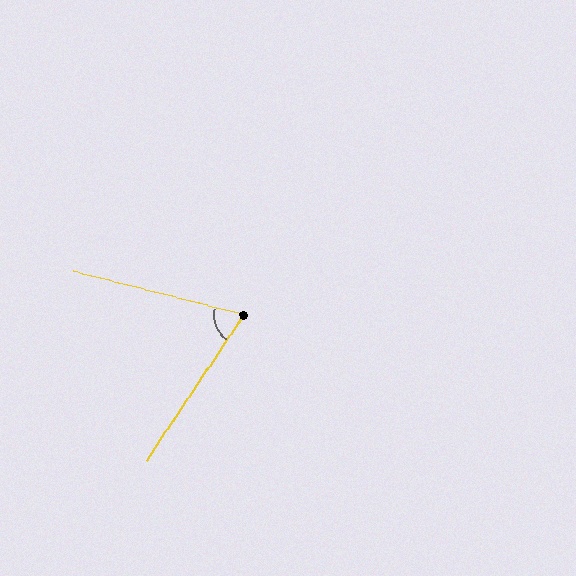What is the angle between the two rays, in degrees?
Approximately 71 degrees.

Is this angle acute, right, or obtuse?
It is acute.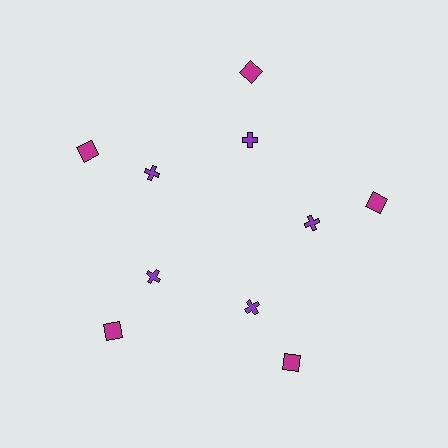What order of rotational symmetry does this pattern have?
This pattern has 5-fold rotational symmetry.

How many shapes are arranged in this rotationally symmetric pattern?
There are 10 shapes, arranged in 5 groups of 2.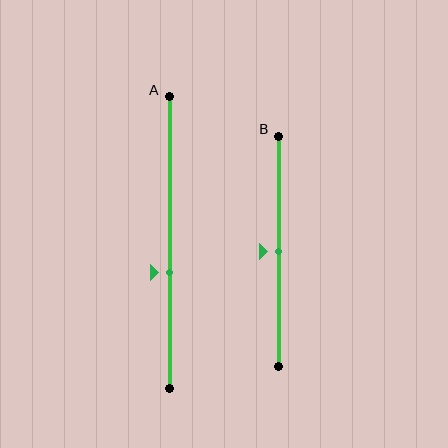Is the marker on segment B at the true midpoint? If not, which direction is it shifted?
Yes, the marker on segment B is at the true midpoint.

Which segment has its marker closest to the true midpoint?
Segment B has its marker closest to the true midpoint.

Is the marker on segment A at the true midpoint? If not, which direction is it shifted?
No, the marker on segment A is shifted downward by about 10% of the segment length.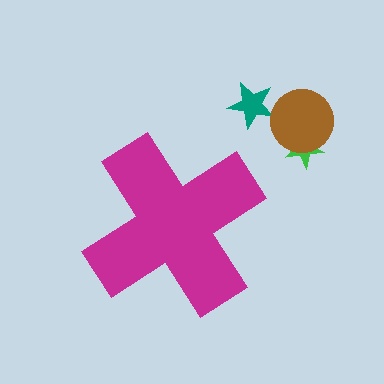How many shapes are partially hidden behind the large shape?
0 shapes are partially hidden.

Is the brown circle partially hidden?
No, the brown circle is fully visible.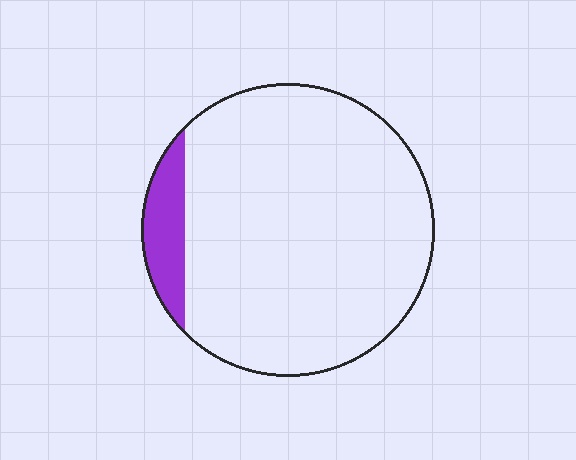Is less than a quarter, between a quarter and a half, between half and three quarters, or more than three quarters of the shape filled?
Less than a quarter.